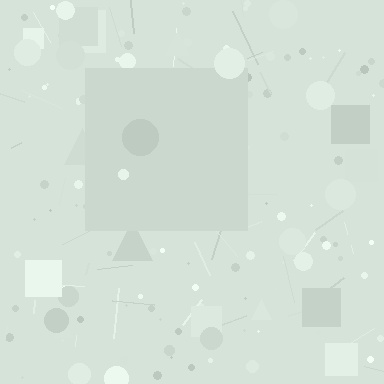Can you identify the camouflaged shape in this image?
The camouflaged shape is a square.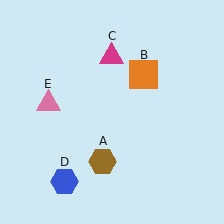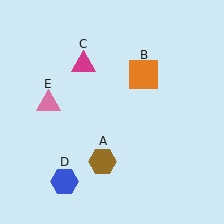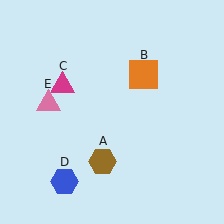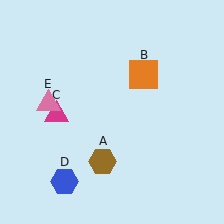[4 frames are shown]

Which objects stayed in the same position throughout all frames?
Brown hexagon (object A) and orange square (object B) and blue hexagon (object D) and pink triangle (object E) remained stationary.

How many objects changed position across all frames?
1 object changed position: magenta triangle (object C).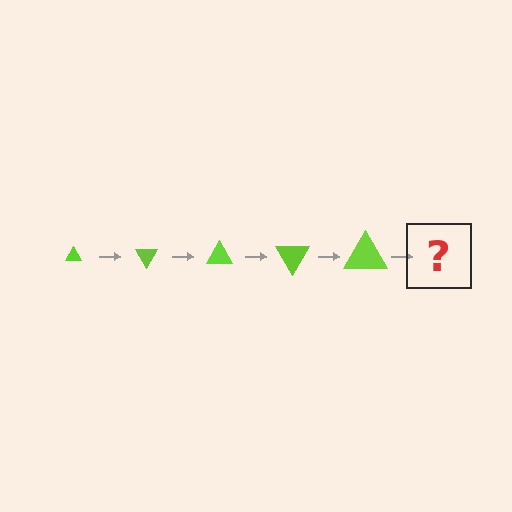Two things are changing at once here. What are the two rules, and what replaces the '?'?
The two rules are that the triangle grows larger each step and it rotates 60 degrees each step. The '?' should be a triangle, larger than the previous one and rotated 300 degrees from the start.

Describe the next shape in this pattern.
It should be a triangle, larger than the previous one and rotated 300 degrees from the start.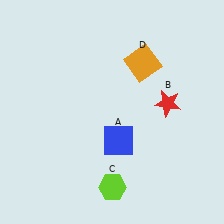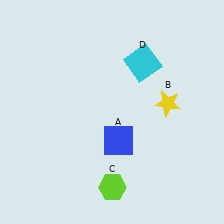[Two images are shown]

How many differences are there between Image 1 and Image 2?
There are 2 differences between the two images.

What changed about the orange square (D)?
In Image 1, D is orange. In Image 2, it changed to cyan.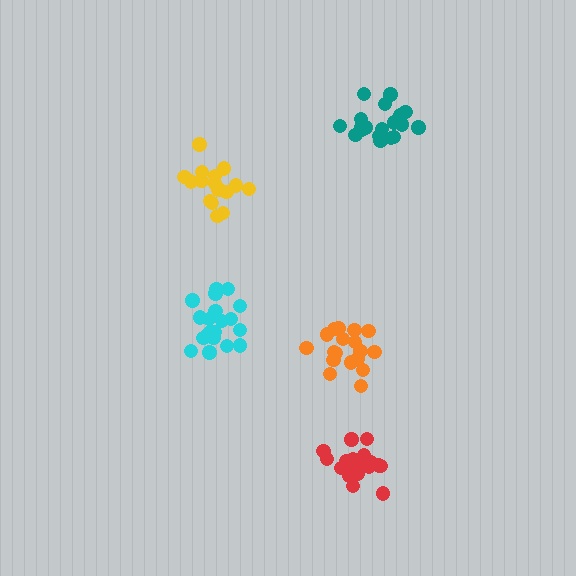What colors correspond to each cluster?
The clusters are colored: yellow, orange, cyan, red, teal.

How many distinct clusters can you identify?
There are 5 distinct clusters.